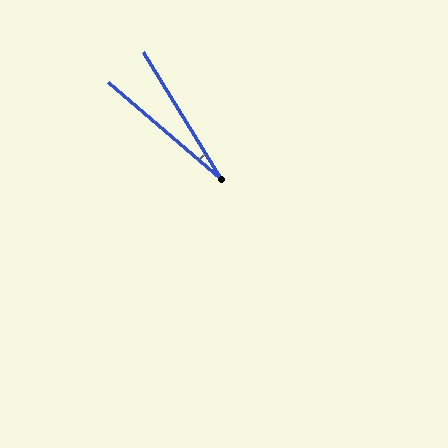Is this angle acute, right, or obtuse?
It is acute.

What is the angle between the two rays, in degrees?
Approximately 18 degrees.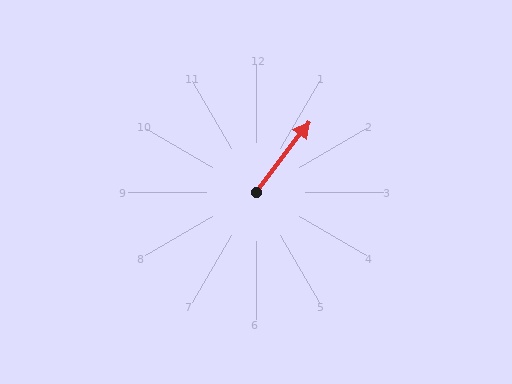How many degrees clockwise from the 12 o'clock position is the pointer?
Approximately 37 degrees.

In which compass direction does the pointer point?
Northeast.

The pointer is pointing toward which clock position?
Roughly 1 o'clock.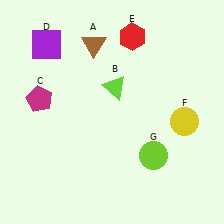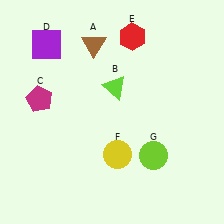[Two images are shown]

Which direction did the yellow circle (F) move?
The yellow circle (F) moved left.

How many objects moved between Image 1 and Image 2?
1 object moved between the two images.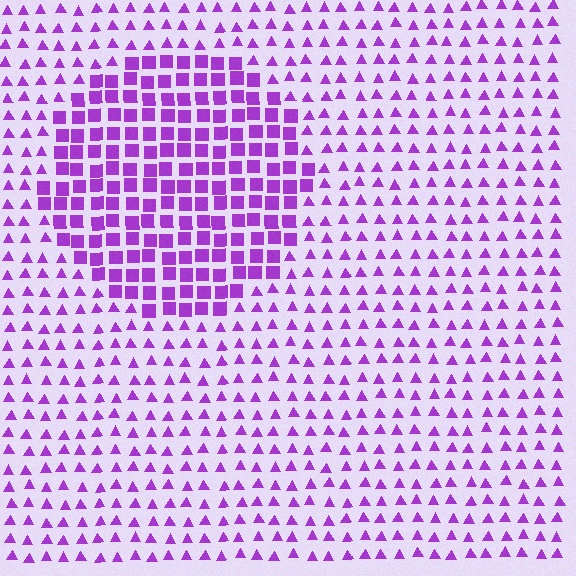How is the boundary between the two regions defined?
The boundary is defined by a change in element shape: squares inside vs. triangles outside. All elements share the same color and spacing.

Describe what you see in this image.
The image is filled with small purple elements arranged in a uniform grid. A circle-shaped region contains squares, while the surrounding area contains triangles. The boundary is defined purely by the change in element shape.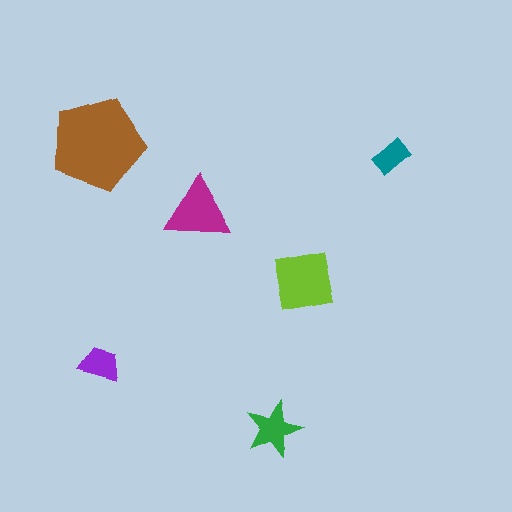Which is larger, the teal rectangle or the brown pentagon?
The brown pentagon.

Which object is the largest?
The brown pentagon.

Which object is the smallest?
The teal rectangle.